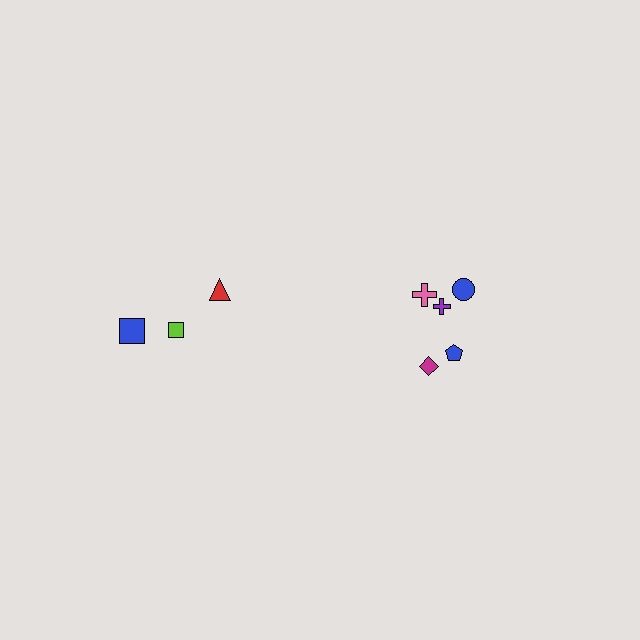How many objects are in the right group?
There are 5 objects.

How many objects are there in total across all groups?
There are 8 objects.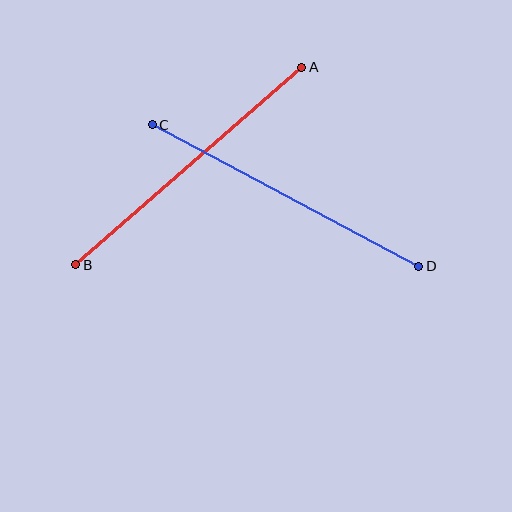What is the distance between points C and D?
The distance is approximately 302 pixels.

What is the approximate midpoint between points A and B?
The midpoint is at approximately (189, 166) pixels.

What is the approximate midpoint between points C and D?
The midpoint is at approximately (285, 196) pixels.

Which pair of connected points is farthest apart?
Points C and D are farthest apart.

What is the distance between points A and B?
The distance is approximately 300 pixels.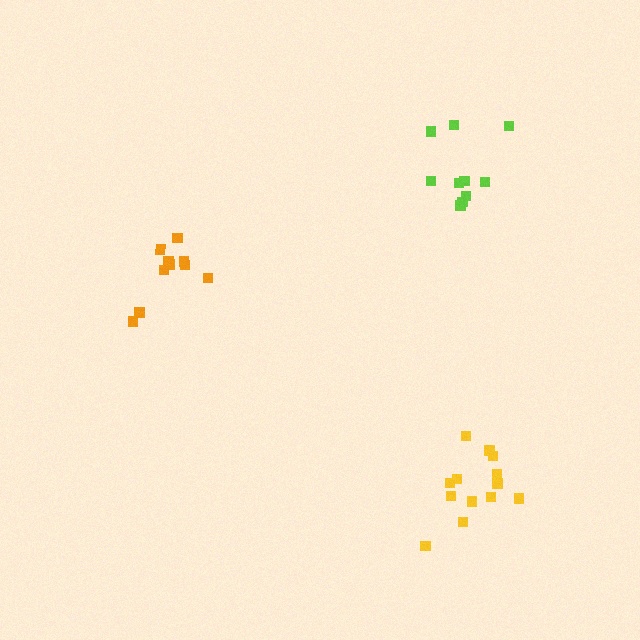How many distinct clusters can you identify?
There are 3 distinct clusters.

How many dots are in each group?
Group 1: 13 dots, Group 2: 10 dots, Group 3: 10 dots (33 total).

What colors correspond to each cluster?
The clusters are colored: yellow, orange, lime.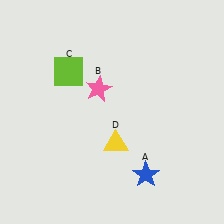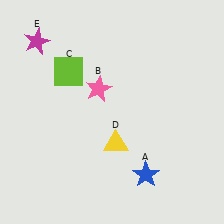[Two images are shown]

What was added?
A magenta star (E) was added in Image 2.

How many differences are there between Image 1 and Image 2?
There is 1 difference between the two images.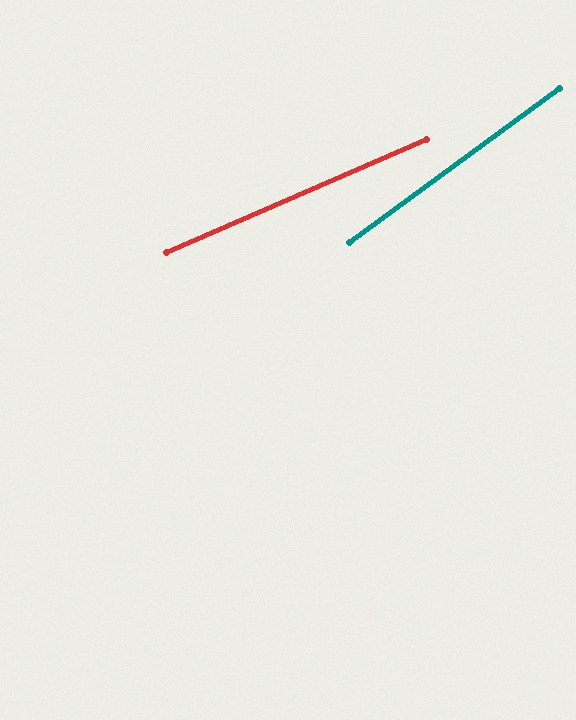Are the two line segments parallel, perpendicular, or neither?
Neither parallel nor perpendicular — they differ by about 13°.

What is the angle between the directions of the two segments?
Approximately 13 degrees.